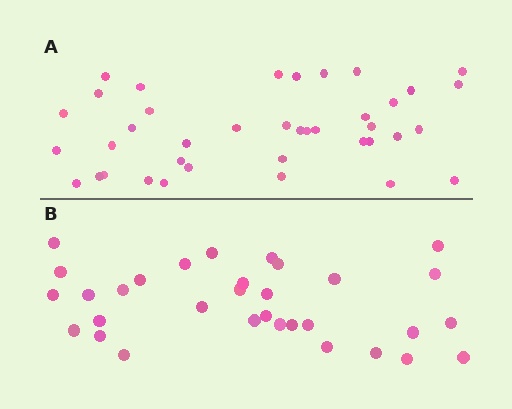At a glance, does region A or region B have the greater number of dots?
Region A (the top region) has more dots.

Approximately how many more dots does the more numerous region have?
Region A has roughly 8 or so more dots than region B.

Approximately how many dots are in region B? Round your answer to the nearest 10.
About 30 dots. (The exact count is 32, which rounds to 30.)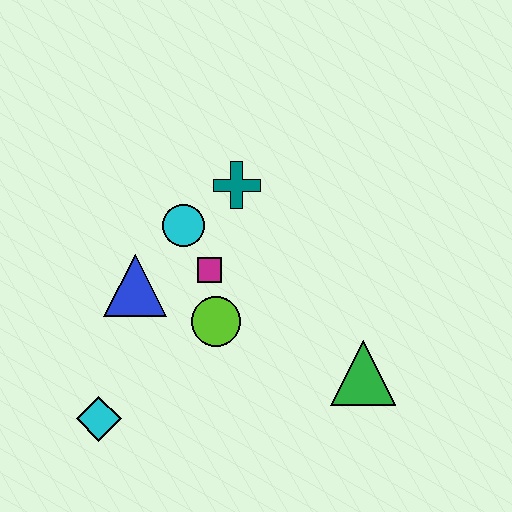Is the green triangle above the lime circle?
No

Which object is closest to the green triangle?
The lime circle is closest to the green triangle.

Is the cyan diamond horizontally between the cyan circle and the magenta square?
No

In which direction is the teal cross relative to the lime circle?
The teal cross is above the lime circle.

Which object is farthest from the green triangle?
The cyan diamond is farthest from the green triangle.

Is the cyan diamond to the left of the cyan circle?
Yes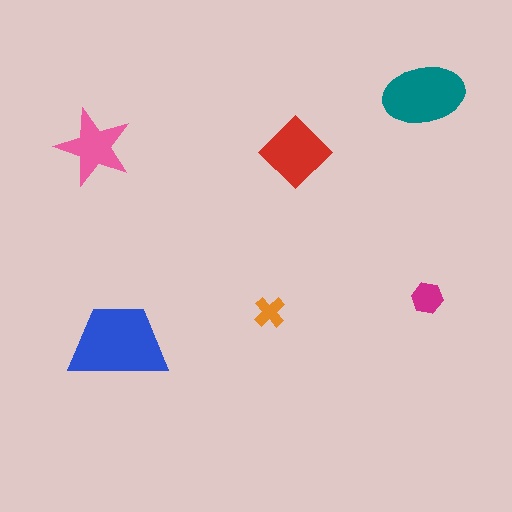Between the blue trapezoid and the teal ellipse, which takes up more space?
The blue trapezoid.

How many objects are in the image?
There are 6 objects in the image.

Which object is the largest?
The blue trapezoid.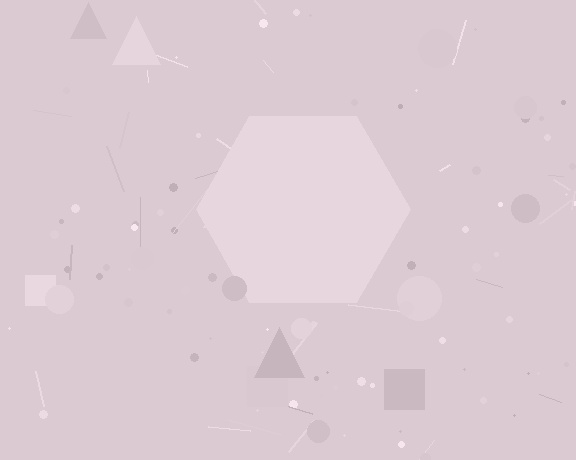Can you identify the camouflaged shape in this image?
The camouflaged shape is a hexagon.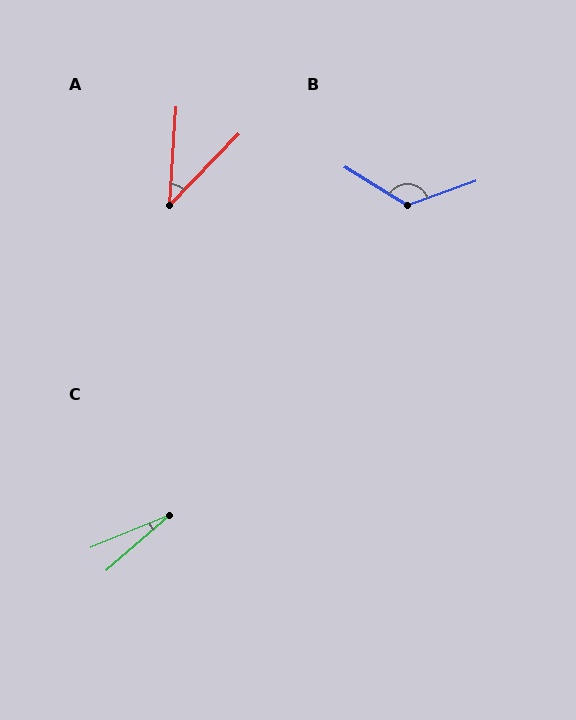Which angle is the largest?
B, at approximately 129 degrees.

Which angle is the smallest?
C, at approximately 19 degrees.